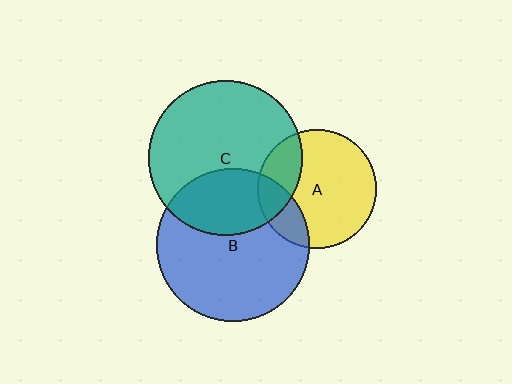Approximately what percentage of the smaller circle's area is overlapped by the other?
Approximately 30%.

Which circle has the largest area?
Circle C (teal).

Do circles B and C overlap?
Yes.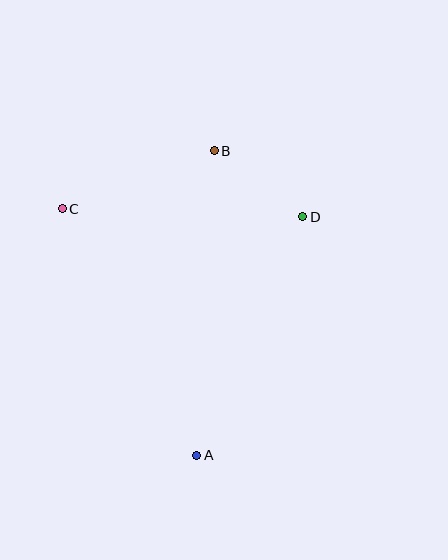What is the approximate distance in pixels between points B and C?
The distance between B and C is approximately 163 pixels.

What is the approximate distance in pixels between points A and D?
The distance between A and D is approximately 261 pixels.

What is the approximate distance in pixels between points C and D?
The distance between C and D is approximately 241 pixels.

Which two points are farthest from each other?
Points A and B are farthest from each other.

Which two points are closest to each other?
Points B and D are closest to each other.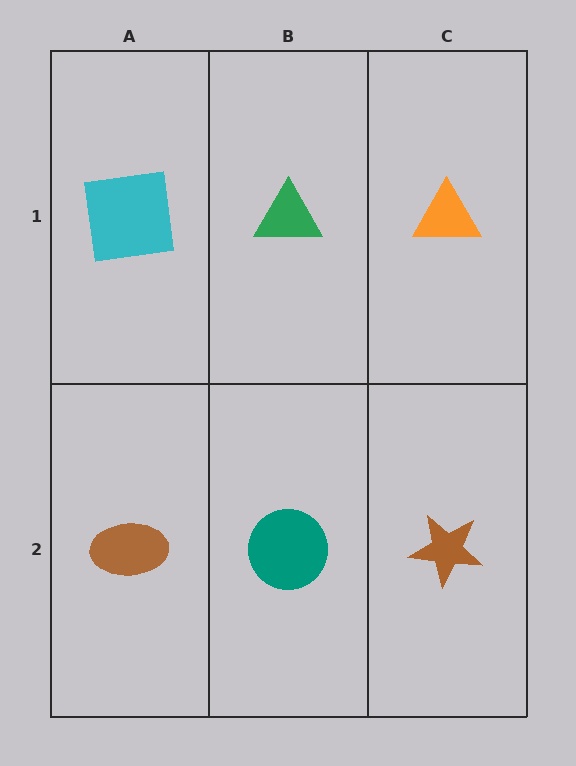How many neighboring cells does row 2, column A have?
2.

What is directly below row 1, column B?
A teal circle.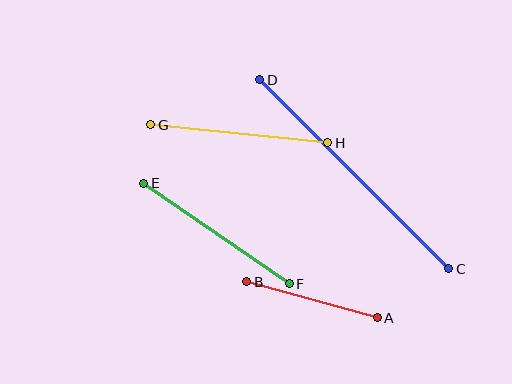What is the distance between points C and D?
The distance is approximately 268 pixels.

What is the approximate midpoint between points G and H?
The midpoint is at approximately (239, 134) pixels.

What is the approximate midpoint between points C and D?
The midpoint is at approximately (354, 174) pixels.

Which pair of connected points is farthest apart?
Points C and D are farthest apart.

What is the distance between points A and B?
The distance is approximately 135 pixels.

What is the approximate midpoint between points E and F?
The midpoint is at approximately (217, 234) pixels.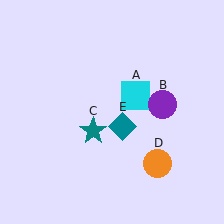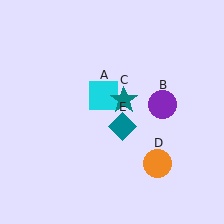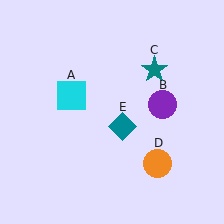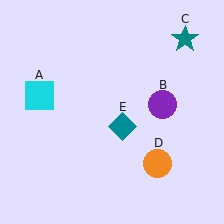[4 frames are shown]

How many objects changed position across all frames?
2 objects changed position: cyan square (object A), teal star (object C).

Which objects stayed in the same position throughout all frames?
Purple circle (object B) and orange circle (object D) and teal diamond (object E) remained stationary.